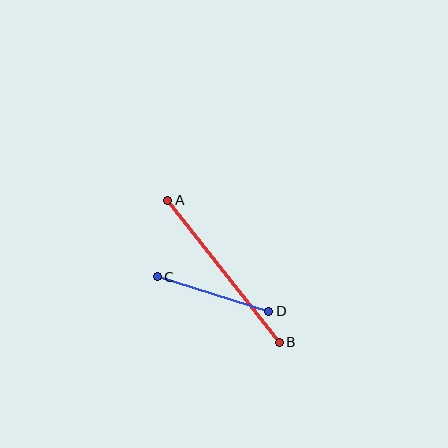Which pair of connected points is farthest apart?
Points A and B are farthest apart.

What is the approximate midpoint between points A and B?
The midpoint is at approximately (223, 271) pixels.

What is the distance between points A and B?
The distance is approximately 180 pixels.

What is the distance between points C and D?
The distance is approximately 117 pixels.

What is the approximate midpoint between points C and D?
The midpoint is at approximately (213, 294) pixels.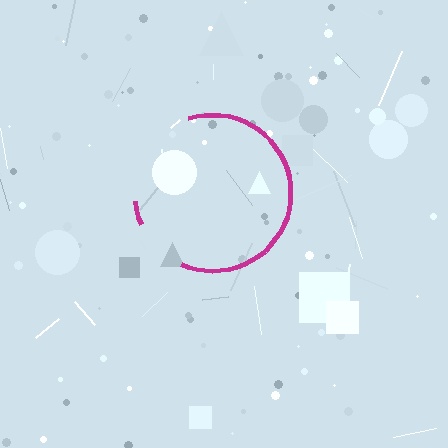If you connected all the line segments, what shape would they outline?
They would outline a circle.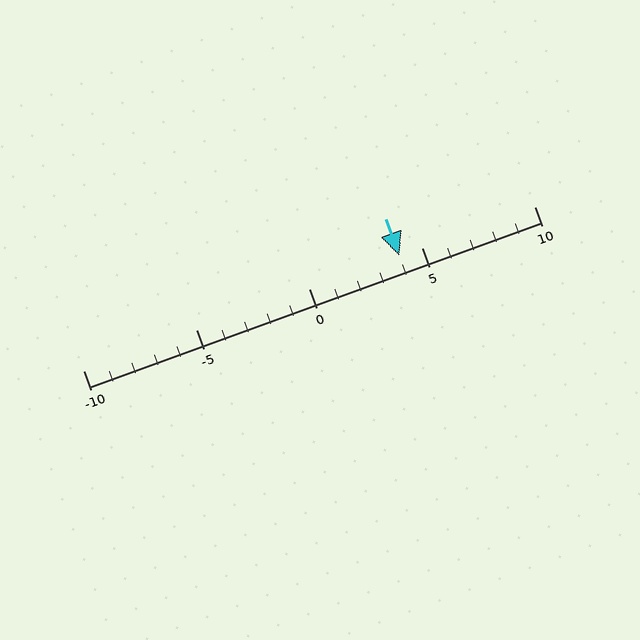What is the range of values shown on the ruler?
The ruler shows values from -10 to 10.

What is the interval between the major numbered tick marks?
The major tick marks are spaced 5 units apart.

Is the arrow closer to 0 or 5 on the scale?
The arrow is closer to 5.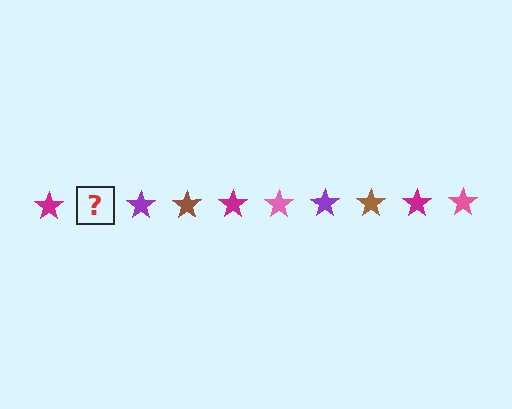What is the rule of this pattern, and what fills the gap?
The rule is that the pattern cycles through magenta, pink, purple, brown stars. The gap should be filled with a pink star.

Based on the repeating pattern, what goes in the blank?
The blank should be a pink star.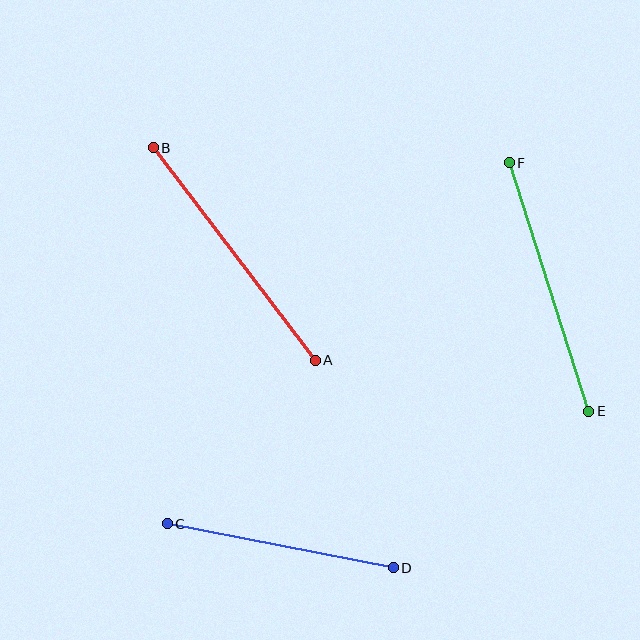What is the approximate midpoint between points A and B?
The midpoint is at approximately (234, 254) pixels.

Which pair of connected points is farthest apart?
Points A and B are farthest apart.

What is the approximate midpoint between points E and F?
The midpoint is at approximately (549, 287) pixels.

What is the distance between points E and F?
The distance is approximately 261 pixels.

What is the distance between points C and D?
The distance is approximately 230 pixels.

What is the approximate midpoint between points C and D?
The midpoint is at approximately (280, 546) pixels.